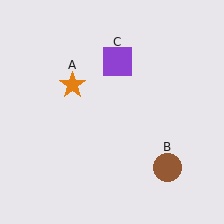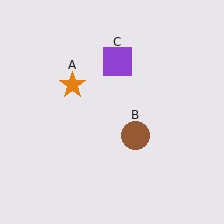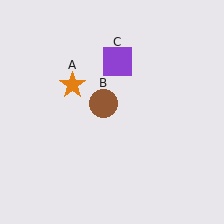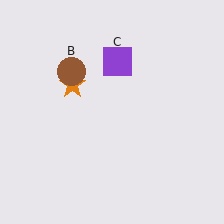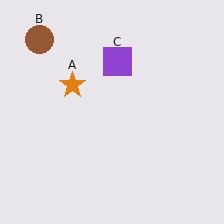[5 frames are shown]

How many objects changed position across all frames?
1 object changed position: brown circle (object B).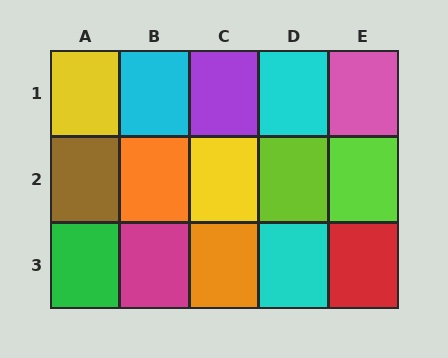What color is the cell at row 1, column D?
Cyan.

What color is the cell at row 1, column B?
Cyan.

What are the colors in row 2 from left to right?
Brown, orange, yellow, lime, lime.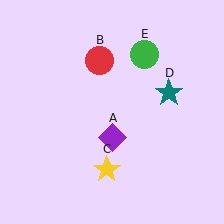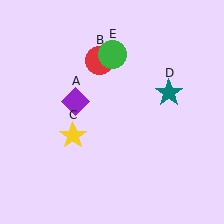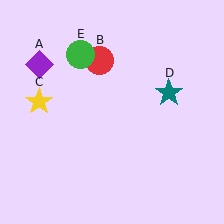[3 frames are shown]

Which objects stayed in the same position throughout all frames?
Red circle (object B) and teal star (object D) remained stationary.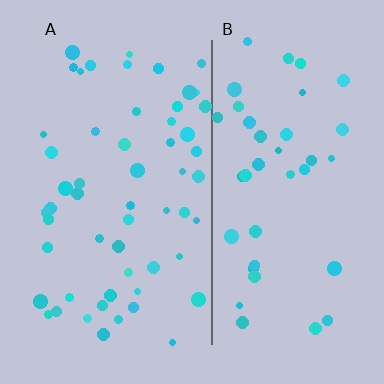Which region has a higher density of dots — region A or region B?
A (the left).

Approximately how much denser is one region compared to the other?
Approximately 1.4× — region A over region B.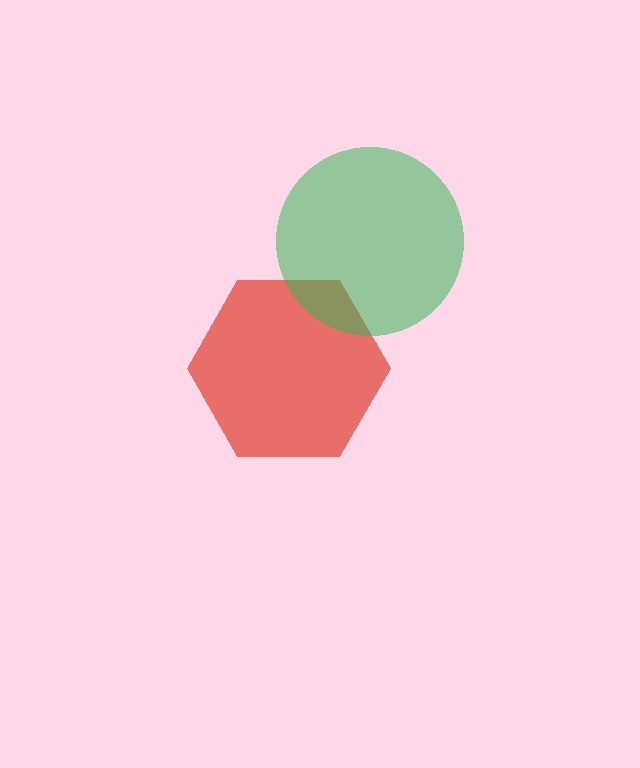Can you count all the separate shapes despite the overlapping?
Yes, there are 2 separate shapes.